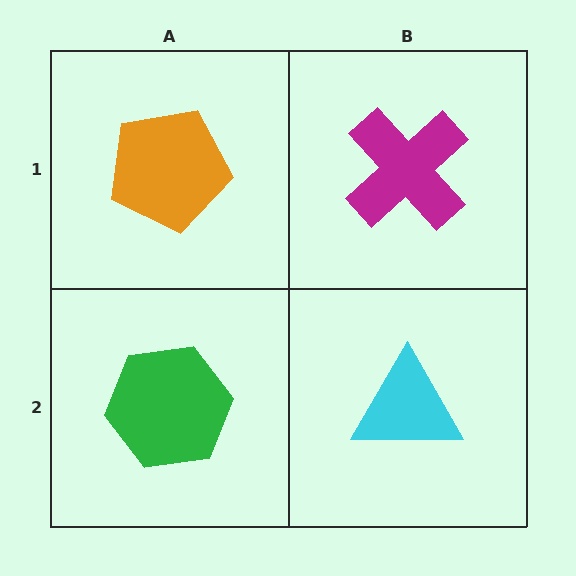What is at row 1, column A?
An orange pentagon.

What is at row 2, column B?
A cyan triangle.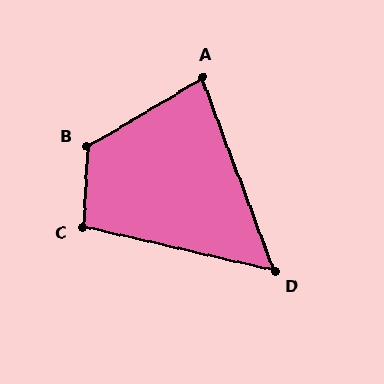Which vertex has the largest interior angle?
B, at approximately 123 degrees.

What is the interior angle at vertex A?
Approximately 80 degrees (acute).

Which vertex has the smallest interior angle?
D, at approximately 57 degrees.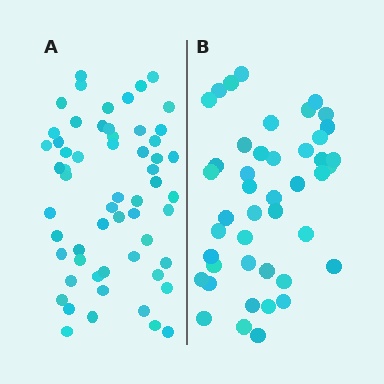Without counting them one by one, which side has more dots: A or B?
Region A (the left region) has more dots.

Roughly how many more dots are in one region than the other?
Region A has approximately 15 more dots than region B.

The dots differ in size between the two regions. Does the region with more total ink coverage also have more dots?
No. Region B has more total ink coverage because its dots are larger, but region A actually contains more individual dots. Total area can be misleading — the number of items is what matters here.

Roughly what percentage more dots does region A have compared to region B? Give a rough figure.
About 30% more.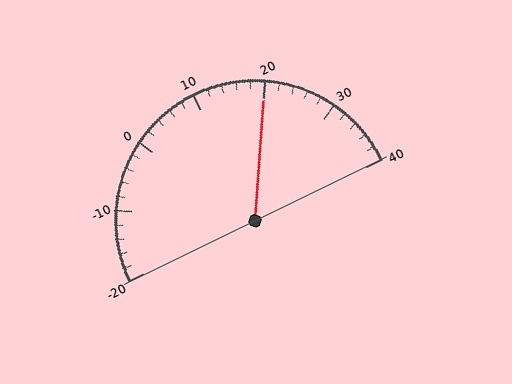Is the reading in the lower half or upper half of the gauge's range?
The reading is in the upper half of the range (-20 to 40).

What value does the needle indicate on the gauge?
The needle indicates approximately 20.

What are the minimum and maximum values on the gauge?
The gauge ranges from -20 to 40.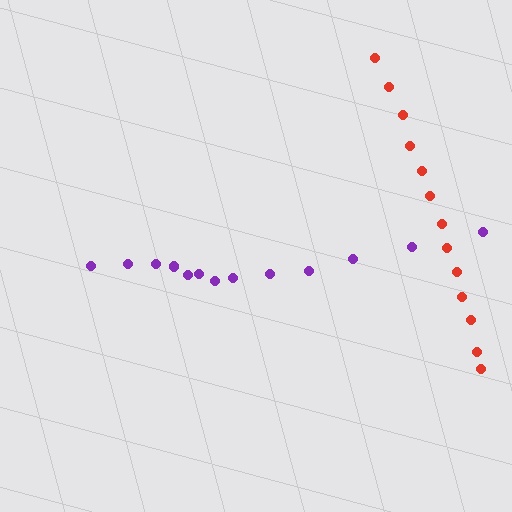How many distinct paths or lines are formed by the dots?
There are 2 distinct paths.